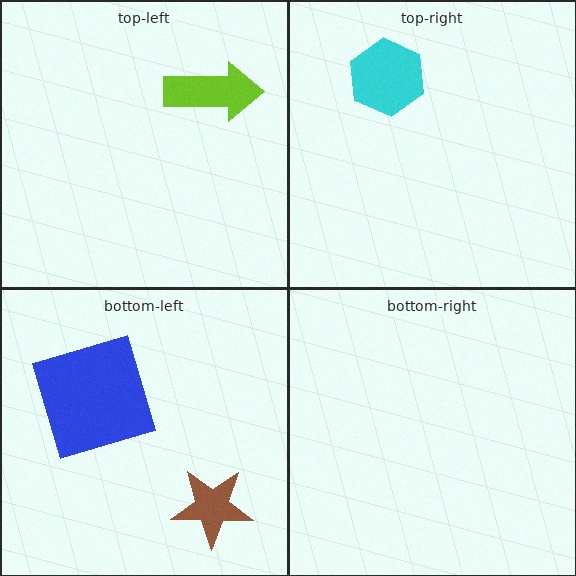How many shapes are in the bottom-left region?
2.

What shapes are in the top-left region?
The lime arrow.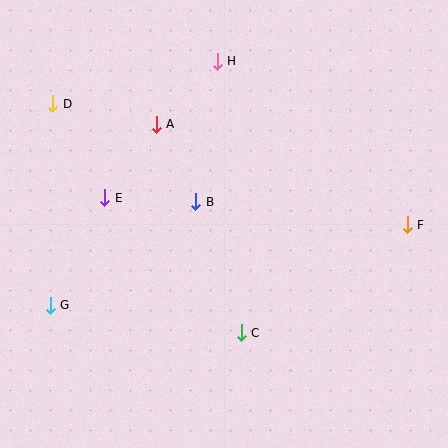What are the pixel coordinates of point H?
Point H is at (217, 61).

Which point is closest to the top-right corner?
Point F is closest to the top-right corner.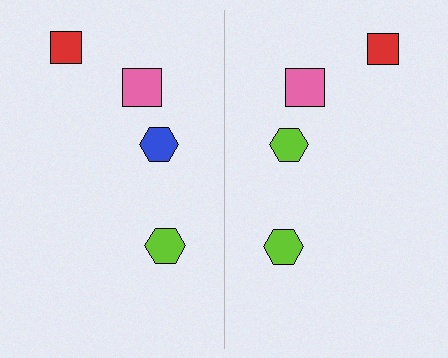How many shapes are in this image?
There are 8 shapes in this image.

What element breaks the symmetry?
The lime hexagon on the right side breaks the symmetry — its mirror counterpart is blue.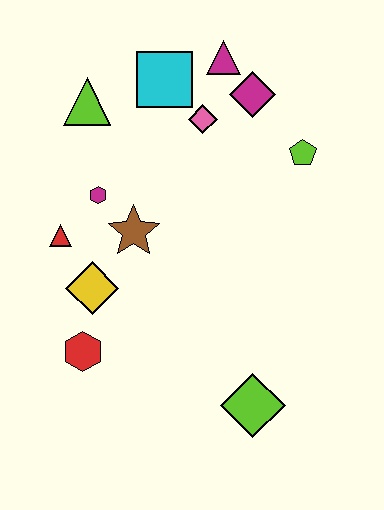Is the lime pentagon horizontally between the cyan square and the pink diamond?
No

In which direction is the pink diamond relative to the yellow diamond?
The pink diamond is above the yellow diamond.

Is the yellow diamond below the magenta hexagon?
Yes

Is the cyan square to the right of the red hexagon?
Yes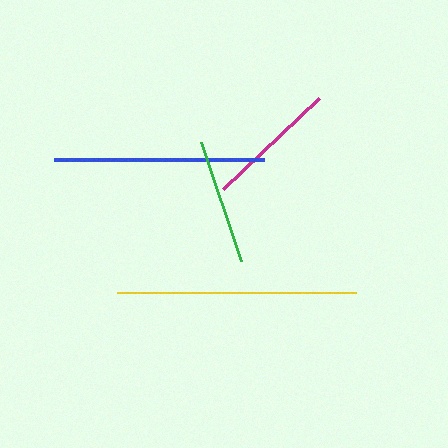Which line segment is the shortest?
The green line is the shortest at approximately 125 pixels.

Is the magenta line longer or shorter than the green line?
The magenta line is longer than the green line.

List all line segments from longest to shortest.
From longest to shortest: yellow, blue, magenta, green.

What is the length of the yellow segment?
The yellow segment is approximately 239 pixels long.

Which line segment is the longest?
The yellow line is the longest at approximately 239 pixels.